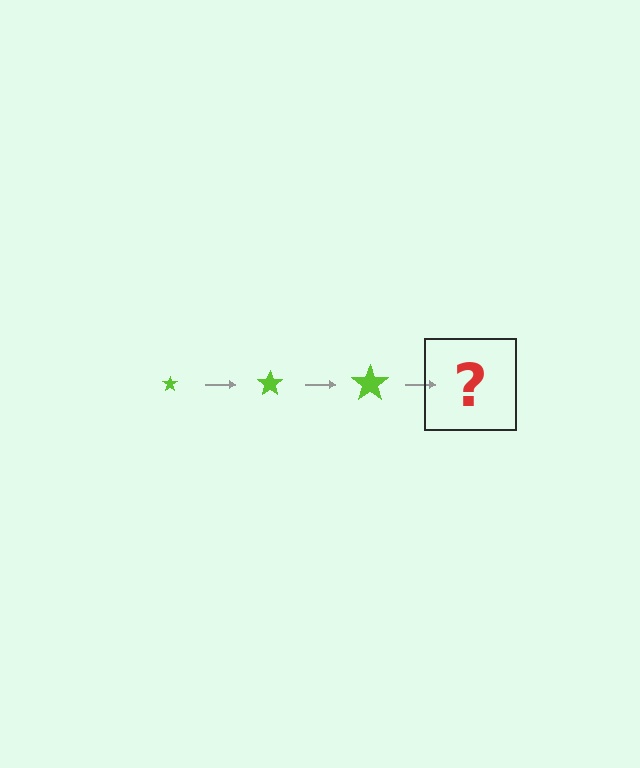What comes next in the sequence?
The next element should be a lime star, larger than the previous one.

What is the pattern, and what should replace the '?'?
The pattern is that the star gets progressively larger each step. The '?' should be a lime star, larger than the previous one.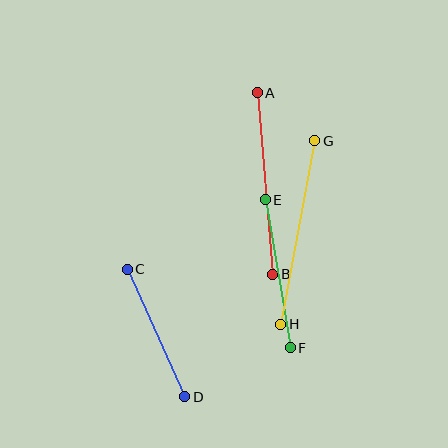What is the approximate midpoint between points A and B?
The midpoint is at approximately (265, 183) pixels.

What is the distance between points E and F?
The distance is approximately 150 pixels.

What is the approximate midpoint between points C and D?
The midpoint is at approximately (156, 333) pixels.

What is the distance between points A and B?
The distance is approximately 182 pixels.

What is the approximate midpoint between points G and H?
The midpoint is at approximately (298, 232) pixels.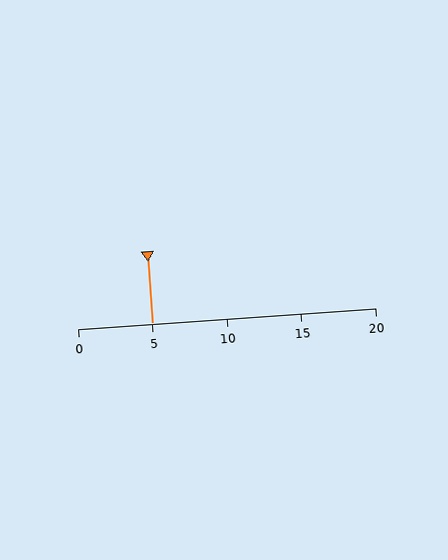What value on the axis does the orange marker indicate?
The marker indicates approximately 5.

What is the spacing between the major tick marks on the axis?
The major ticks are spaced 5 apart.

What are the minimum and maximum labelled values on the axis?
The axis runs from 0 to 20.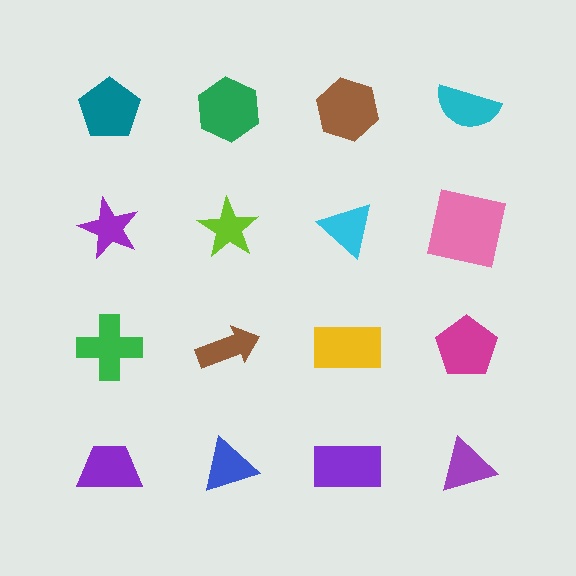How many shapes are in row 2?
4 shapes.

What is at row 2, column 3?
A cyan triangle.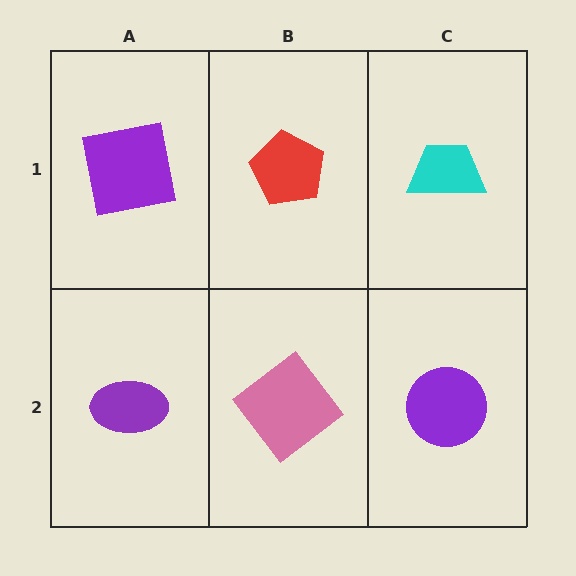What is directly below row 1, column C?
A purple circle.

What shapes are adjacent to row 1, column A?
A purple ellipse (row 2, column A), a red pentagon (row 1, column B).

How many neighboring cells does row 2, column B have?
3.